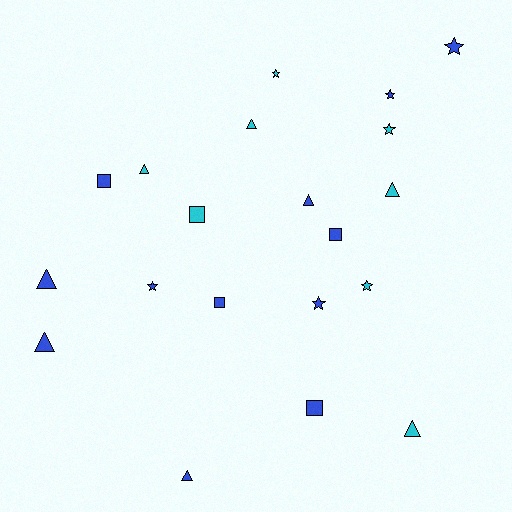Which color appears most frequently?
Blue, with 12 objects.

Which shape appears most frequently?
Triangle, with 8 objects.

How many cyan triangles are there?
There are 4 cyan triangles.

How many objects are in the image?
There are 20 objects.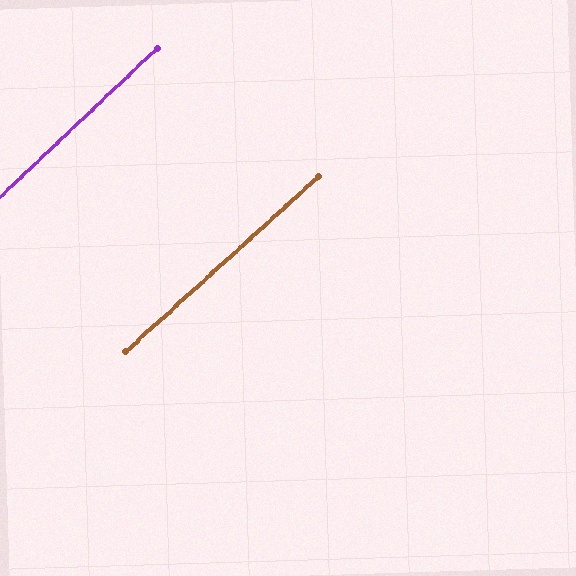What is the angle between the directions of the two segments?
Approximately 1 degree.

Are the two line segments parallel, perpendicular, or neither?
Parallel — their directions differ by only 1.3°.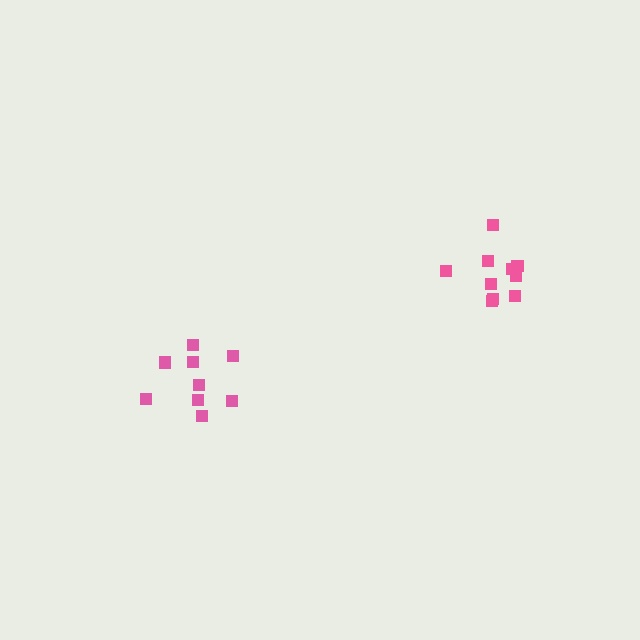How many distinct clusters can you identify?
There are 2 distinct clusters.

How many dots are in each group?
Group 1: 9 dots, Group 2: 10 dots (19 total).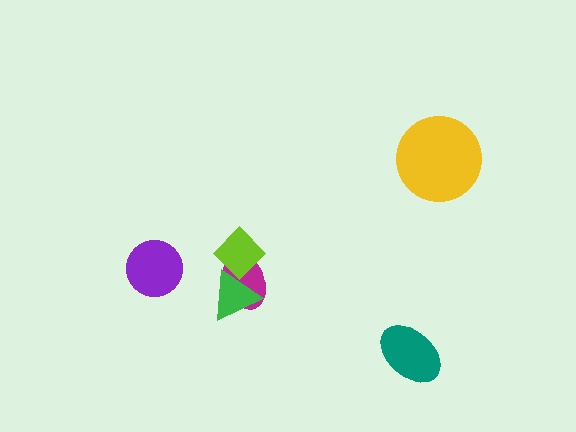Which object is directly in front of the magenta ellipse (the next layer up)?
The green triangle is directly in front of the magenta ellipse.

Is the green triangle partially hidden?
Yes, it is partially covered by another shape.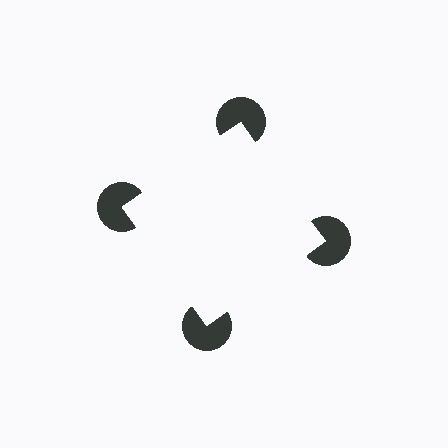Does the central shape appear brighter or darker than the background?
It typically appears slightly brighter than the background, even though no actual brightness change is drawn.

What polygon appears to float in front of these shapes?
An illusory square — its edges are inferred from the aligned wedge cuts in the pac-man discs, not physically drawn.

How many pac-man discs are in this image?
There are 4 — one at each vertex of the illusory square.